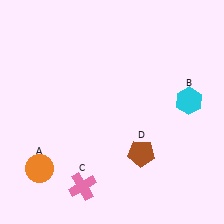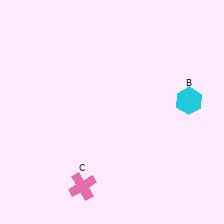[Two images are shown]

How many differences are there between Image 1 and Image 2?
There are 2 differences between the two images.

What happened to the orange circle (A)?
The orange circle (A) was removed in Image 2. It was in the bottom-left area of Image 1.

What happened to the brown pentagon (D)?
The brown pentagon (D) was removed in Image 2. It was in the bottom-right area of Image 1.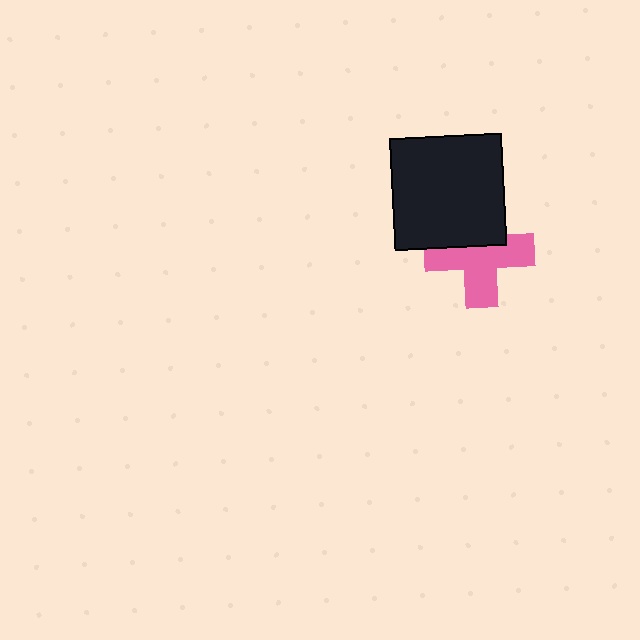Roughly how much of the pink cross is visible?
About half of it is visible (roughly 64%).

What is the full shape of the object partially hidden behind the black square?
The partially hidden object is a pink cross.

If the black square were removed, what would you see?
You would see the complete pink cross.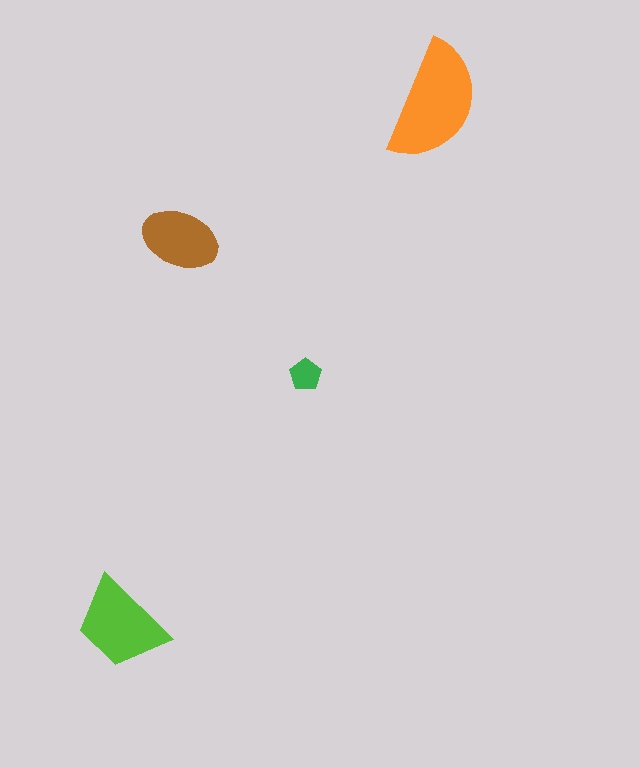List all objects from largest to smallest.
The orange semicircle, the lime trapezoid, the brown ellipse, the green pentagon.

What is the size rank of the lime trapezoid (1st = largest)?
2nd.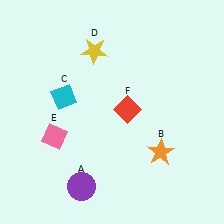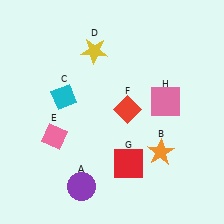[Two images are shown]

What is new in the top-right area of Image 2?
A pink square (H) was added in the top-right area of Image 2.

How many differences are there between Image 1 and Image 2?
There are 2 differences between the two images.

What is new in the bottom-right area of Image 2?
A red square (G) was added in the bottom-right area of Image 2.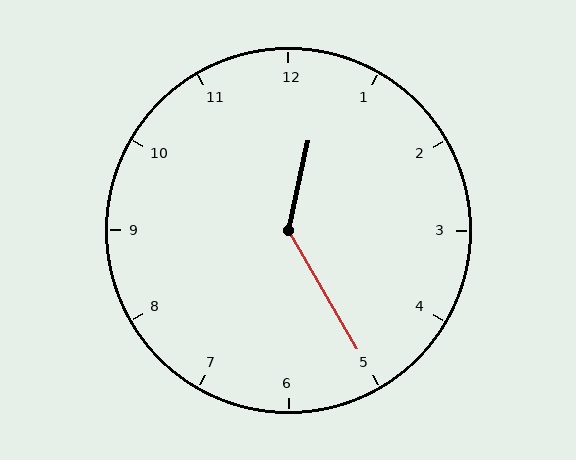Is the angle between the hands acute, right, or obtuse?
It is obtuse.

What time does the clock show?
12:25.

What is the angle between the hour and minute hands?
Approximately 138 degrees.